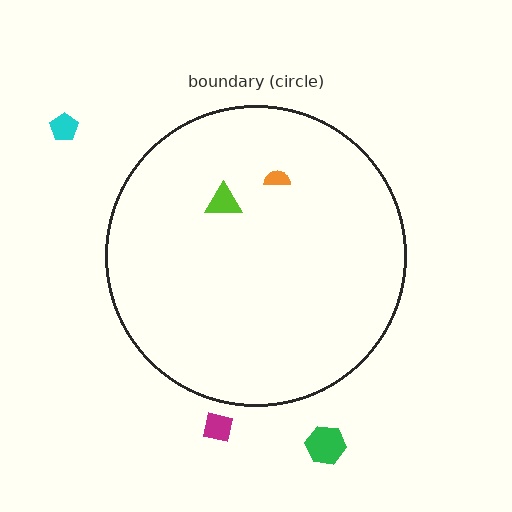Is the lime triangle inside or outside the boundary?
Inside.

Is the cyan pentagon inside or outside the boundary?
Outside.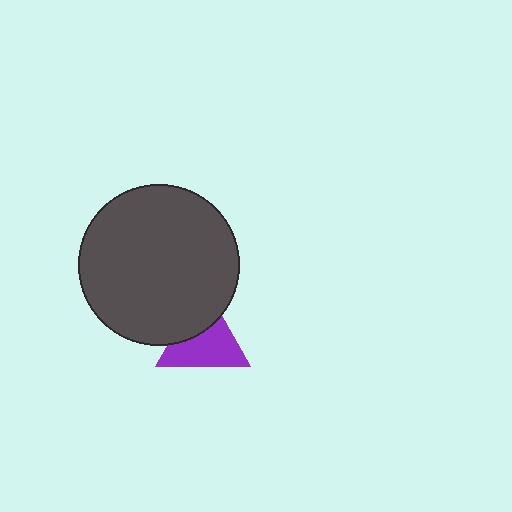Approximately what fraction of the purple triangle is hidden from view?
Roughly 35% of the purple triangle is hidden behind the dark gray circle.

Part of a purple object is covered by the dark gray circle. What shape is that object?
It is a triangle.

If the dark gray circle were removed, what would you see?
You would see the complete purple triangle.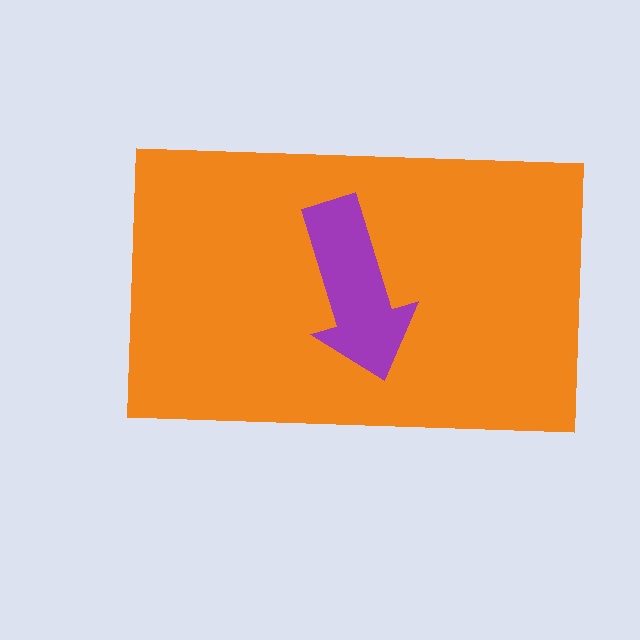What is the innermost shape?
The purple arrow.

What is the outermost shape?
The orange rectangle.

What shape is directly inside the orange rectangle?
The purple arrow.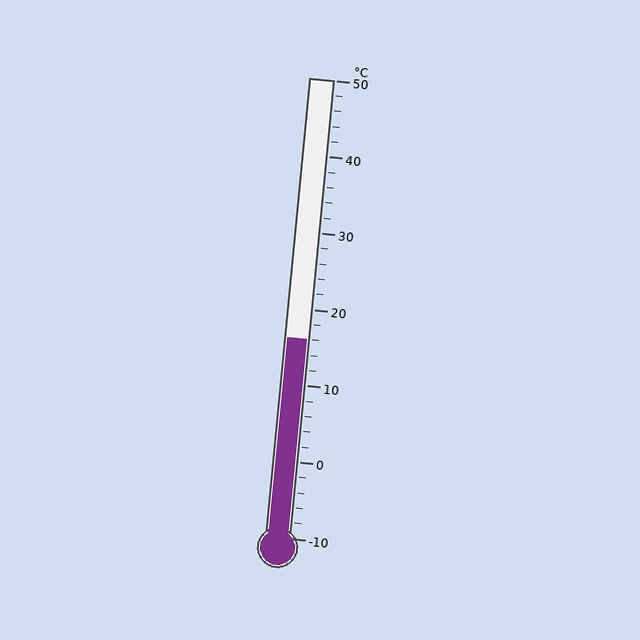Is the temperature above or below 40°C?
The temperature is below 40°C.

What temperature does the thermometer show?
The thermometer shows approximately 16°C.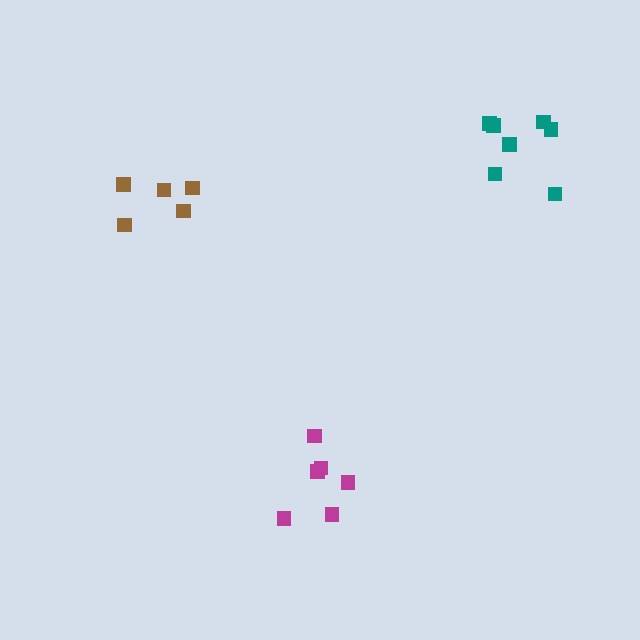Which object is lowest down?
The magenta cluster is bottommost.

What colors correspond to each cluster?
The clusters are colored: brown, magenta, teal.